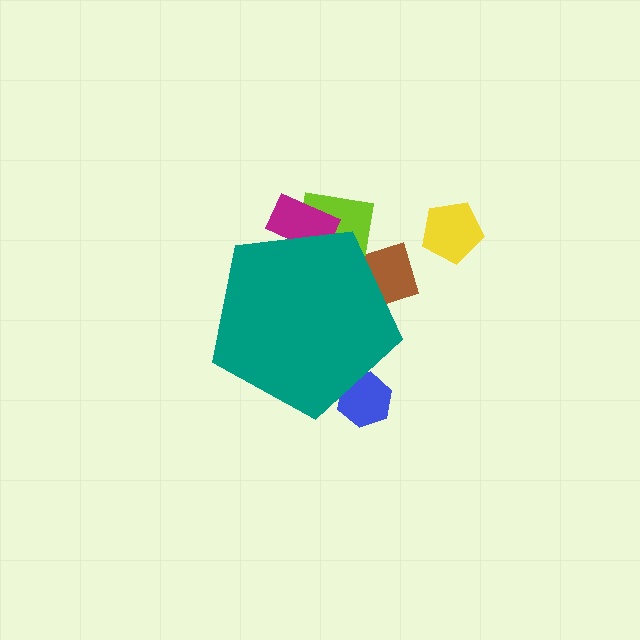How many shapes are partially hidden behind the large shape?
4 shapes are partially hidden.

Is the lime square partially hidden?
Yes, the lime square is partially hidden behind the teal pentagon.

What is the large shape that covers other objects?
A teal pentagon.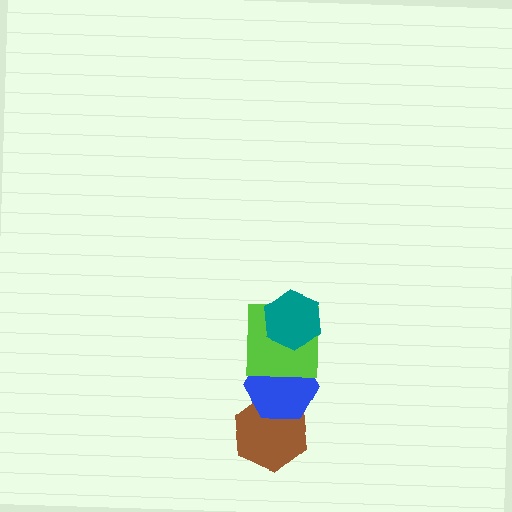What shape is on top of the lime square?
The teal hexagon is on top of the lime square.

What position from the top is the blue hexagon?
The blue hexagon is 3rd from the top.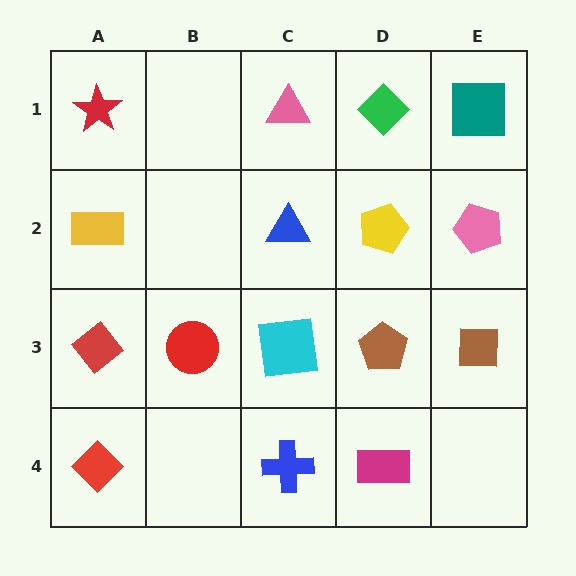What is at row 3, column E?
A brown square.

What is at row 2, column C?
A blue triangle.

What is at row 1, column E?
A teal square.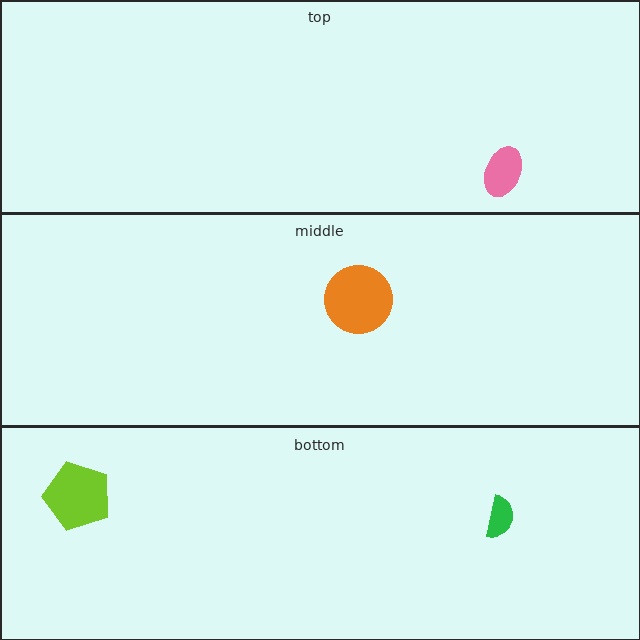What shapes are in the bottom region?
The green semicircle, the lime pentagon.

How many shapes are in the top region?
1.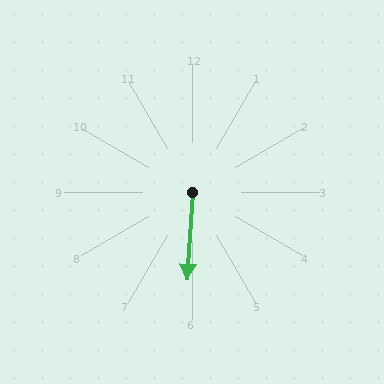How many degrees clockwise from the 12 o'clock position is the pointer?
Approximately 183 degrees.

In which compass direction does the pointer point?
South.